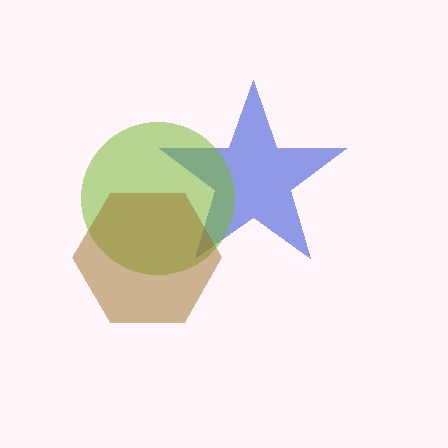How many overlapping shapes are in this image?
There are 3 overlapping shapes in the image.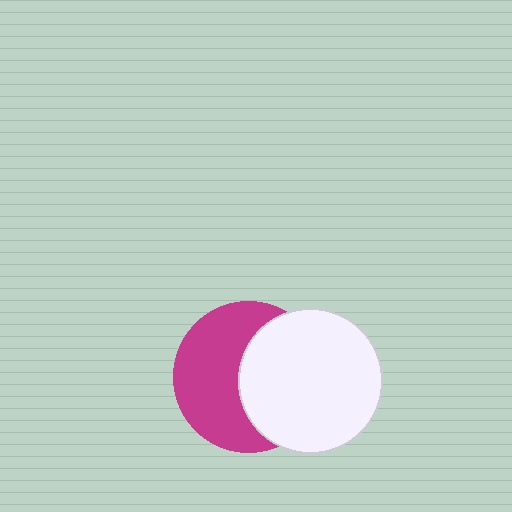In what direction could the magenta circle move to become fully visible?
The magenta circle could move left. That would shift it out from behind the white circle entirely.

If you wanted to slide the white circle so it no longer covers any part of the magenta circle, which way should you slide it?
Slide it right — that is the most direct way to separate the two shapes.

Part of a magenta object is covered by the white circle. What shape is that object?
It is a circle.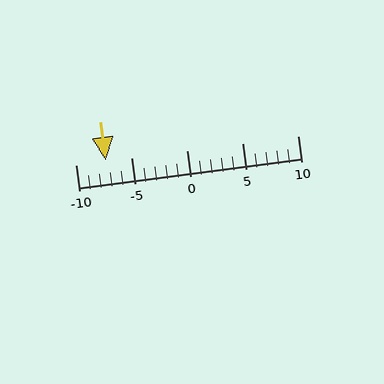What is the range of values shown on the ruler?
The ruler shows values from -10 to 10.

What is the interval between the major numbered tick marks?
The major tick marks are spaced 5 units apart.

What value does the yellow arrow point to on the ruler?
The yellow arrow points to approximately -7.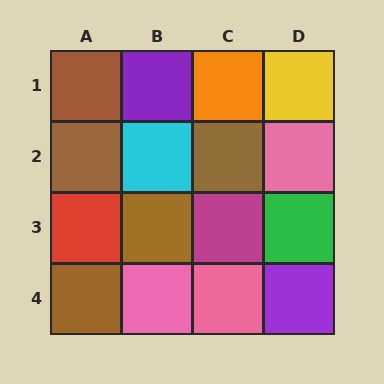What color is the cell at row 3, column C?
Magenta.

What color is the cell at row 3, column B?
Brown.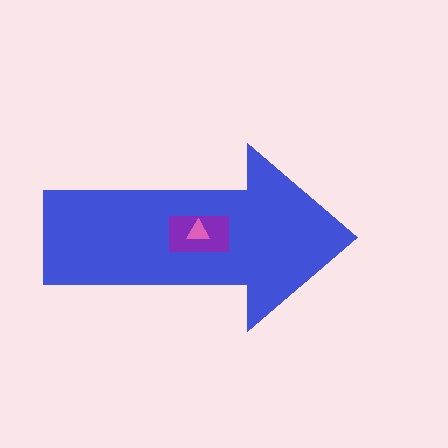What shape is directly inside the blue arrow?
The purple rectangle.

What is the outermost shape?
The blue arrow.